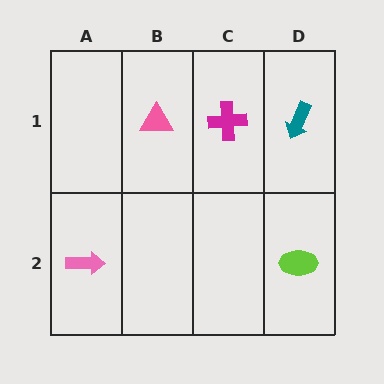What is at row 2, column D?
A lime ellipse.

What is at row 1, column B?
A pink triangle.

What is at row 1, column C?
A magenta cross.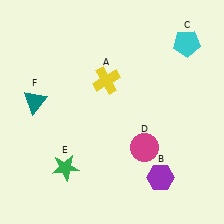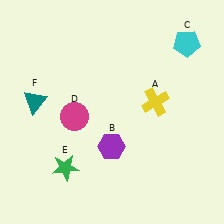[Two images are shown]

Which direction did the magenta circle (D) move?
The magenta circle (D) moved left.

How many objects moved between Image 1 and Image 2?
3 objects moved between the two images.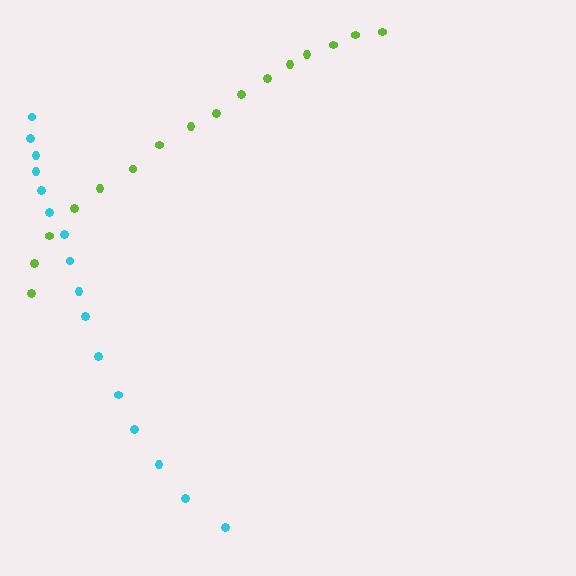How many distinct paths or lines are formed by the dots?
There are 2 distinct paths.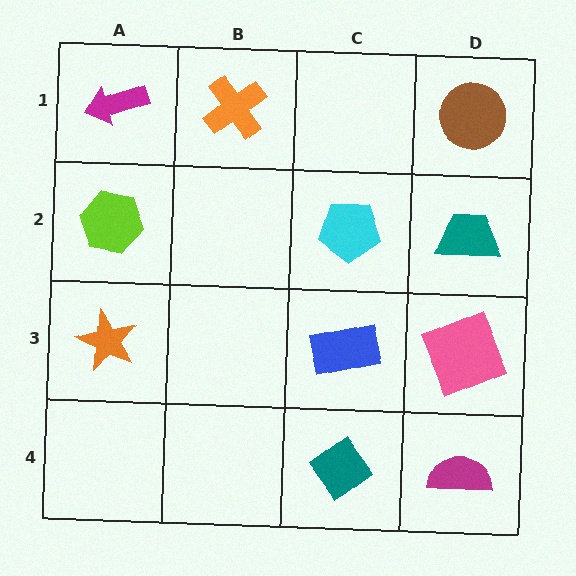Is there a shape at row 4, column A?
No, that cell is empty.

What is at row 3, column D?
A pink square.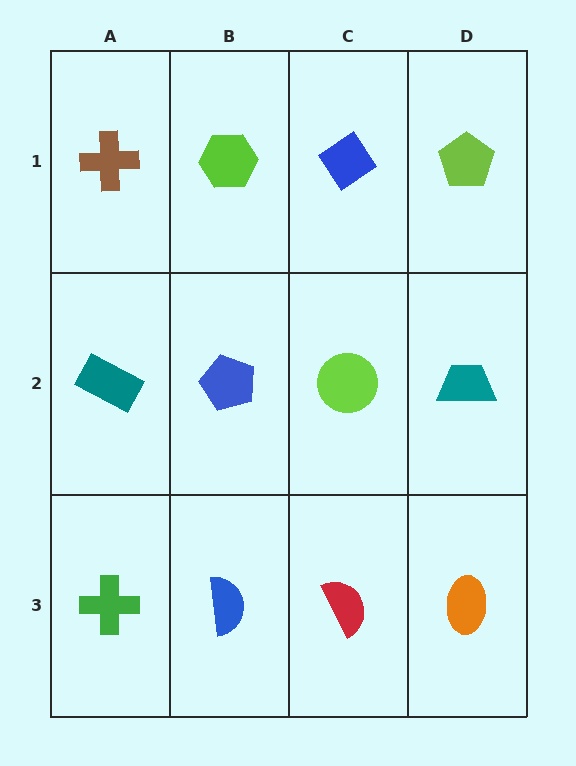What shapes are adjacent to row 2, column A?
A brown cross (row 1, column A), a green cross (row 3, column A), a blue pentagon (row 2, column B).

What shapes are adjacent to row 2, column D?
A lime pentagon (row 1, column D), an orange ellipse (row 3, column D), a lime circle (row 2, column C).